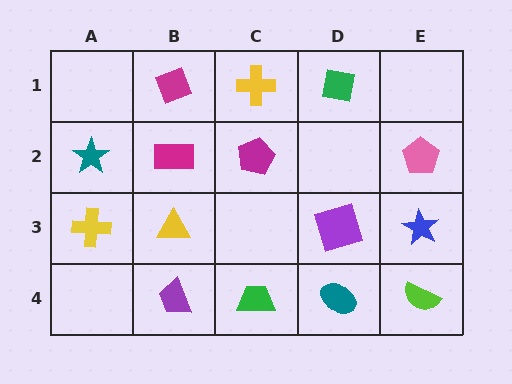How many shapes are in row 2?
4 shapes.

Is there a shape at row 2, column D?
No, that cell is empty.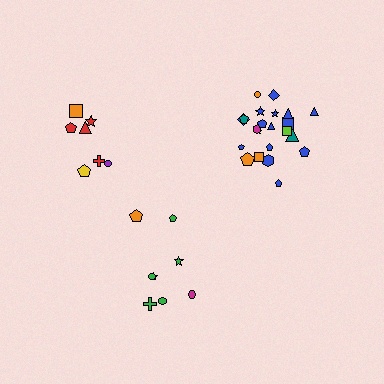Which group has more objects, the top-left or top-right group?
The top-right group.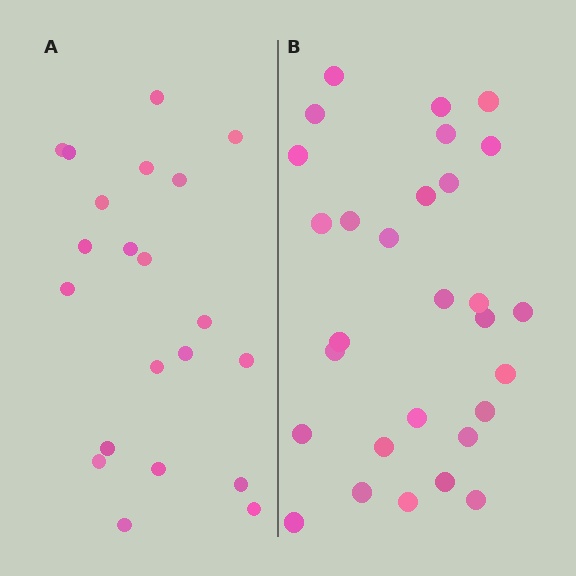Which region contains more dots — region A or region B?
Region B (the right region) has more dots.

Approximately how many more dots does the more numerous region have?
Region B has roughly 8 or so more dots than region A.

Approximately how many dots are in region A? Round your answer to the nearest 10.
About 20 dots. (The exact count is 21, which rounds to 20.)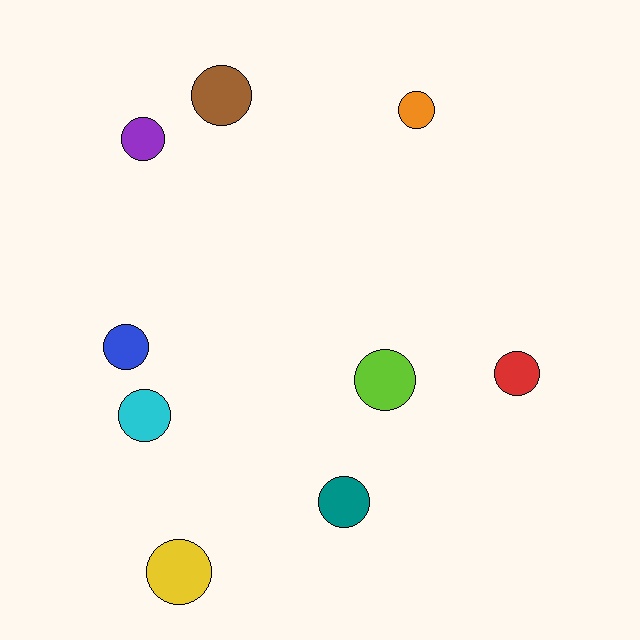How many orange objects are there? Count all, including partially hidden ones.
There is 1 orange object.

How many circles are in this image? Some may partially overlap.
There are 9 circles.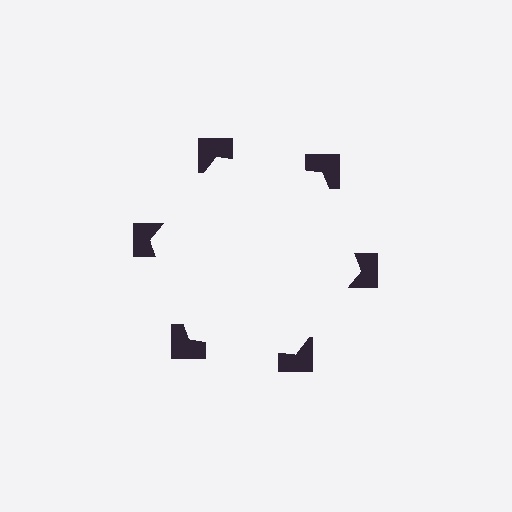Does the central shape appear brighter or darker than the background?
It typically appears slightly brighter than the background, even though no actual brightness change is drawn.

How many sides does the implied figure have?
6 sides.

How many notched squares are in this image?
There are 6 — one at each vertex of the illusory hexagon.